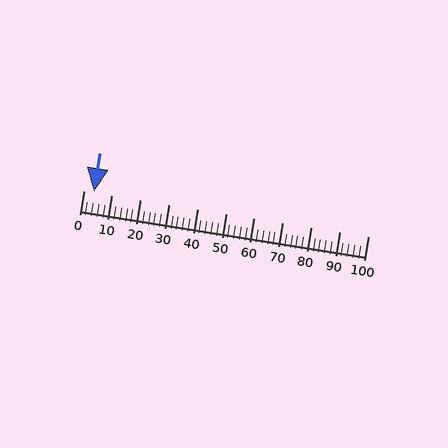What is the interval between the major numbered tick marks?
The major tick marks are spaced 10 units apart.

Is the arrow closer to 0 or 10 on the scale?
The arrow is closer to 0.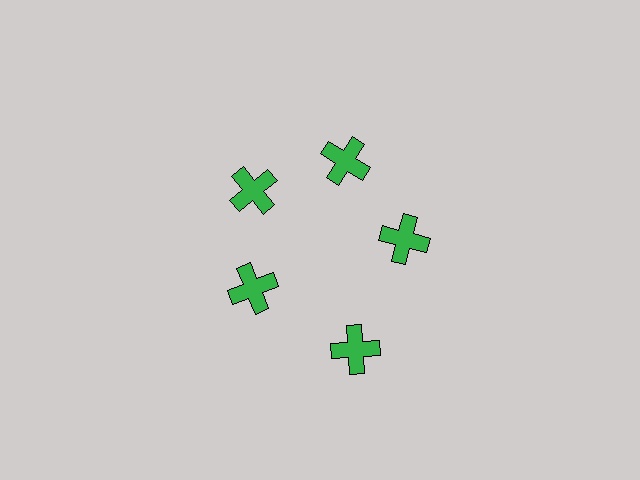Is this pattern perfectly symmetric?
No. The 5 green crosses are arranged in a ring, but one element near the 5 o'clock position is pushed outward from the center, breaking the 5-fold rotational symmetry.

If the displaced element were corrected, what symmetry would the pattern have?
It would have 5-fold rotational symmetry — the pattern would map onto itself every 72 degrees.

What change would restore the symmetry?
The symmetry would be restored by moving it inward, back onto the ring so that all 5 crosses sit at equal angles and equal distance from the center.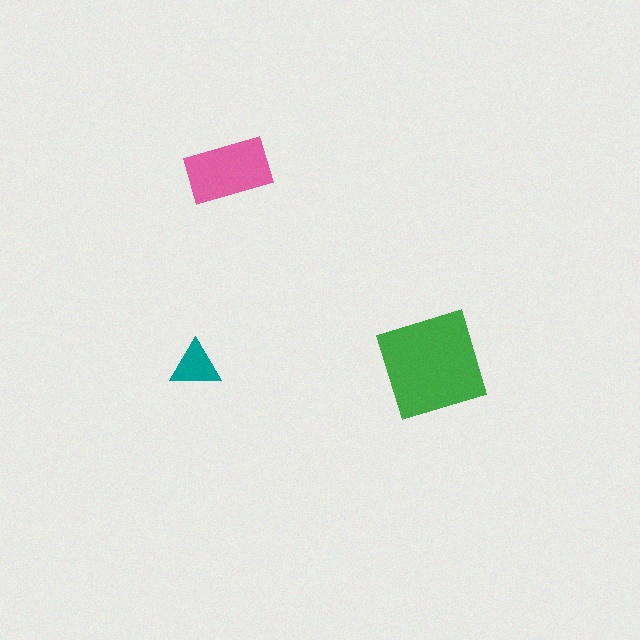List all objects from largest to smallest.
The green square, the pink rectangle, the teal triangle.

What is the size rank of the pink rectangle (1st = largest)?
2nd.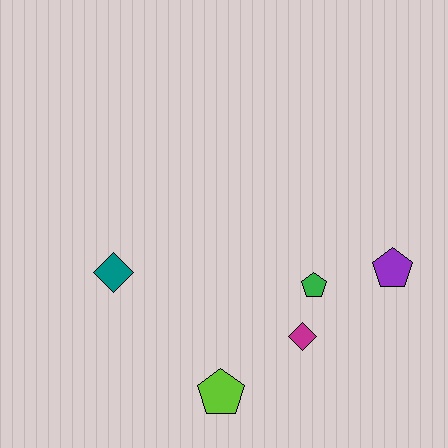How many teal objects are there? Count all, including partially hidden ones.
There is 1 teal object.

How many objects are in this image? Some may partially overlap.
There are 5 objects.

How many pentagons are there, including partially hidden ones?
There are 3 pentagons.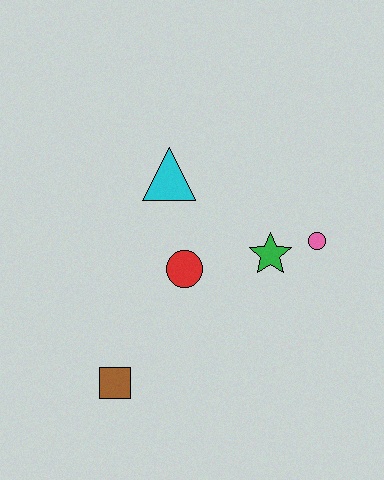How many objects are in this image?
There are 5 objects.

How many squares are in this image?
There is 1 square.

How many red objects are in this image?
There is 1 red object.